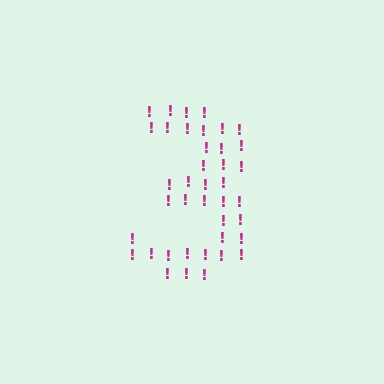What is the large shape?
The large shape is the digit 3.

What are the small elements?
The small elements are exclamation marks.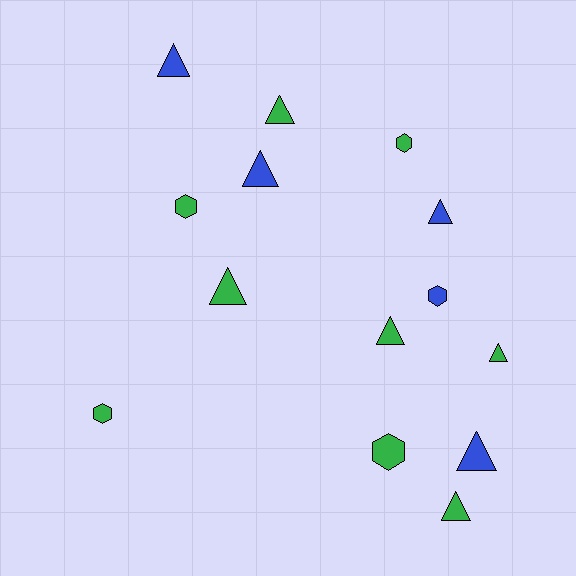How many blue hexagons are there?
There is 1 blue hexagon.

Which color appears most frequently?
Green, with 9 objects.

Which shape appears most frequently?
Triangle, with 9 objects.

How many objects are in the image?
There are 14 objects.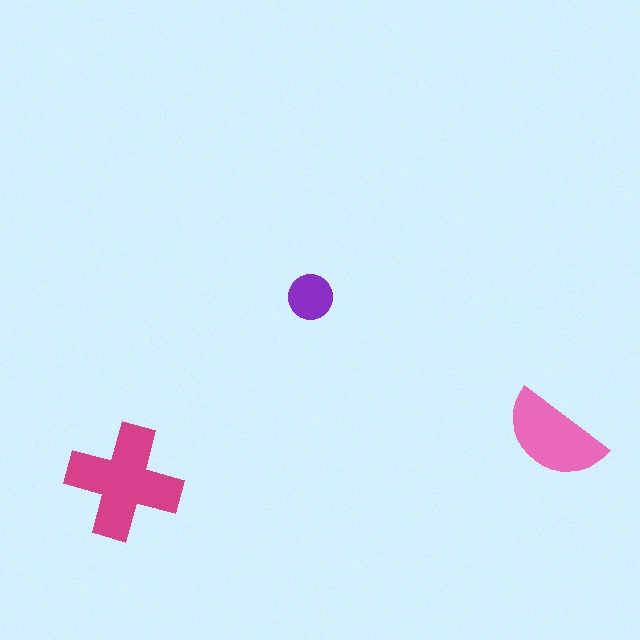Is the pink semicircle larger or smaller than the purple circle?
Larger.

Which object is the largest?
The magenta cross.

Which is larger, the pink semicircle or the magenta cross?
The magenta cross.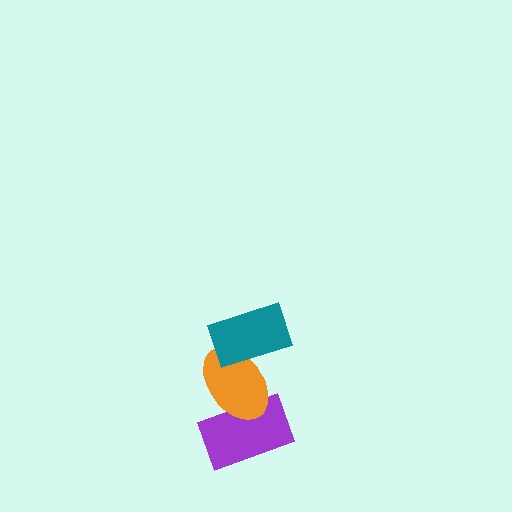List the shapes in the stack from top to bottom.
From top to bottom: the teal rectangle, the orange ellipse, the purple rectangle.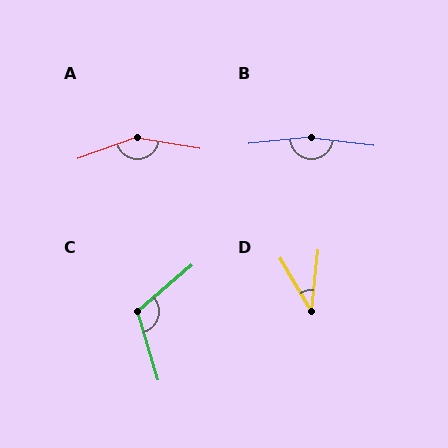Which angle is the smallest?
D, at approximately 37 degrees.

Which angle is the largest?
B, at approximately 167 degrees.